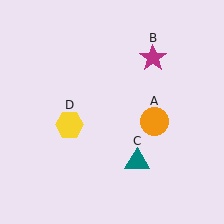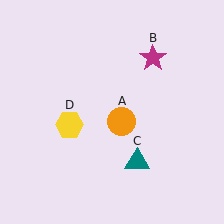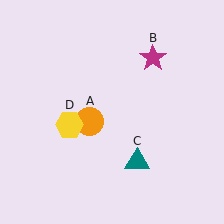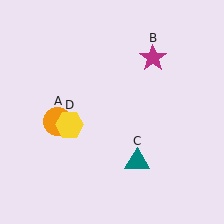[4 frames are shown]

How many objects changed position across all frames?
1 object changed position: orange circle (object A).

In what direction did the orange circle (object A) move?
The orange circle (object A) moved left.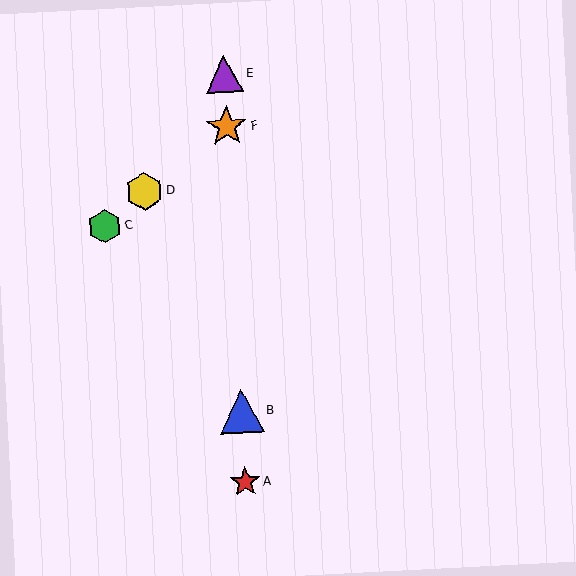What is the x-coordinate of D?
Object D is at x≈144.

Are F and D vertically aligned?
No, F is at x≈227 and D is at x≈144.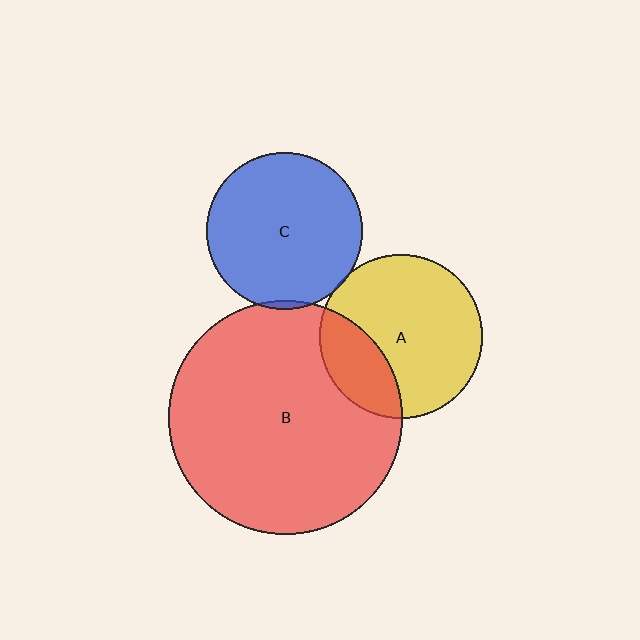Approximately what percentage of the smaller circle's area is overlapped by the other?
Approximately 5%.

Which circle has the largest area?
Circle B (red).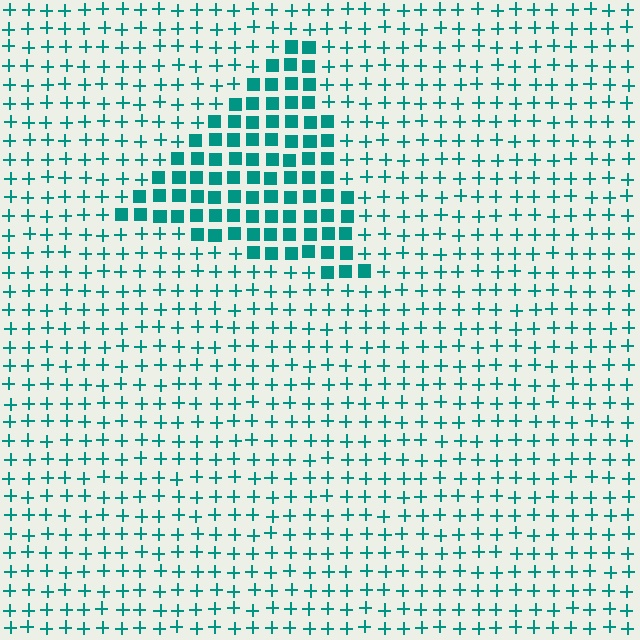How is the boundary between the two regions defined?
The boundary is defined by a change in element shape: squares inside vs. plus signs outside. All elements share the same color and spacing.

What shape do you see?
I see a triangle.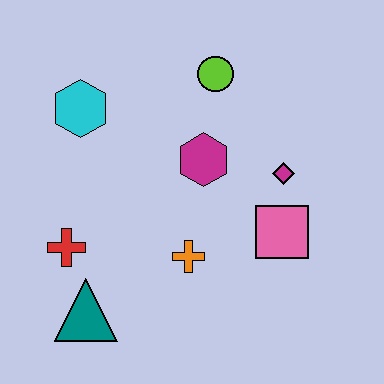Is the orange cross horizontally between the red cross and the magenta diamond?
Yes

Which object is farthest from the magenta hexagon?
The teal triangle is farthest from the magenta hexagon.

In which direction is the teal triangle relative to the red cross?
The teal triangle is below the red cross.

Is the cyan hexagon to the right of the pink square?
No